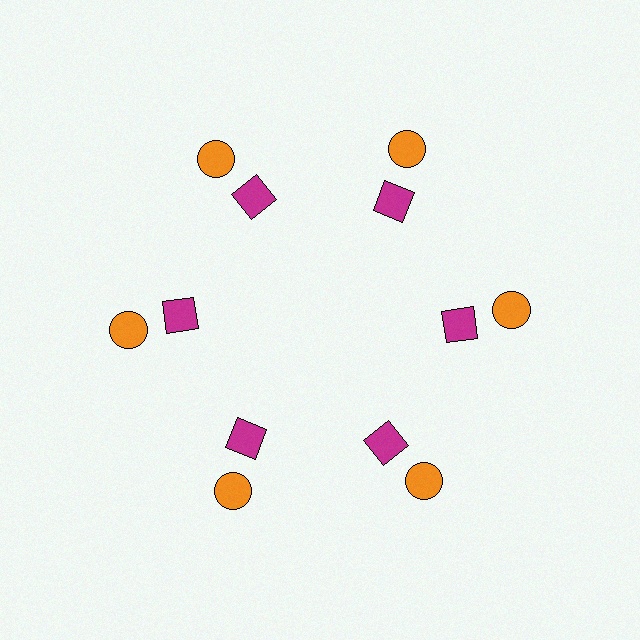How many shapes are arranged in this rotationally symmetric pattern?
There are 12 shapes, arranged in 6 groups of 2.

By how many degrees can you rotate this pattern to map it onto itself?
The pattern maps onto itself every 60 degrees of rotation.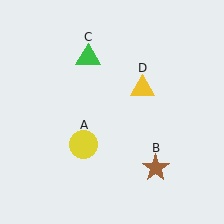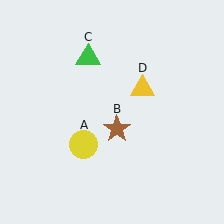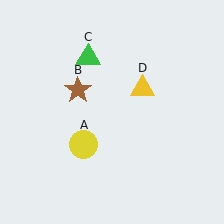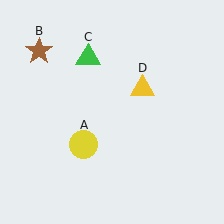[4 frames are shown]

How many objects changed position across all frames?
1 object changed position: brown star (object B).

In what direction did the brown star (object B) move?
The brown star (object B) moved up and to the left.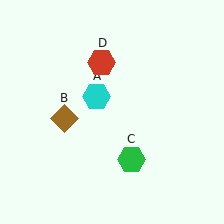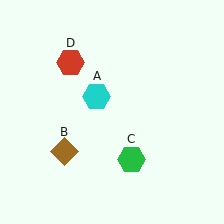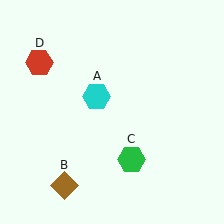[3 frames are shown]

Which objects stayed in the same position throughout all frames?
Cyan hexagon (object A) and green hexagon (object C) remained stationary.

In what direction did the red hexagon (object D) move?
The red hexagon (object D) moved left.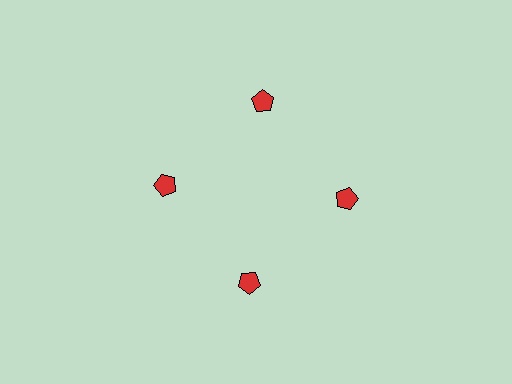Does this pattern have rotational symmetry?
Yes, this pattern has 4-fold rotational symmetry. It looks the same after rotating 90 degrees around the center.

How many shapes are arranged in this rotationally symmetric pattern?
There are 4 shapes, arranged in 4 groups of 1.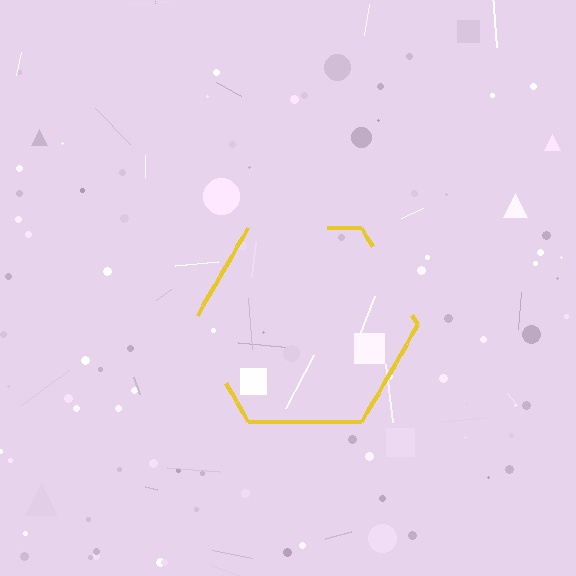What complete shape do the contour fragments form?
The contour fragments form a hexagon.